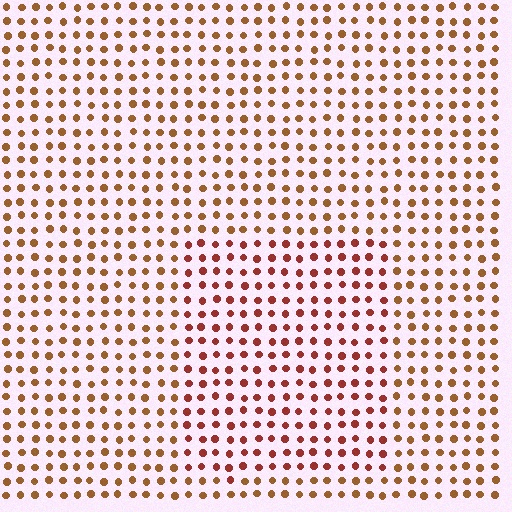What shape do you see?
I see a rectangle.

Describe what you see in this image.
The image is filled with small brown elements in a uniform arrangement. A rectangle-shaped region is visible where the elements are tinted to a slightly different hue, forming a subtle color boundary.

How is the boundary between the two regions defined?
The boundary is defined purely by a slight shift in hue (about 27 degrees). Spacing, size, and orientation are identical on both sides.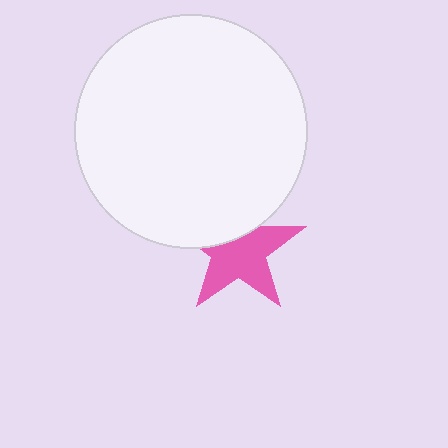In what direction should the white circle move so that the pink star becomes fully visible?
The white circle should move up. That is the shortest direction to clear the overlap and leave the pink star fully visible.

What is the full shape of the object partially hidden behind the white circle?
The partially hidden object is a pink star.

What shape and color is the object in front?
The object in front is a white circle.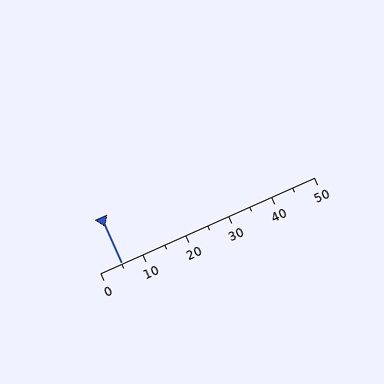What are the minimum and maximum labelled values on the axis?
The axis runs from 0 to 50.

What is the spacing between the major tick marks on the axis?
The major ticks are spaced 10 apart.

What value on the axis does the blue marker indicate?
The marker indicates approximately 5.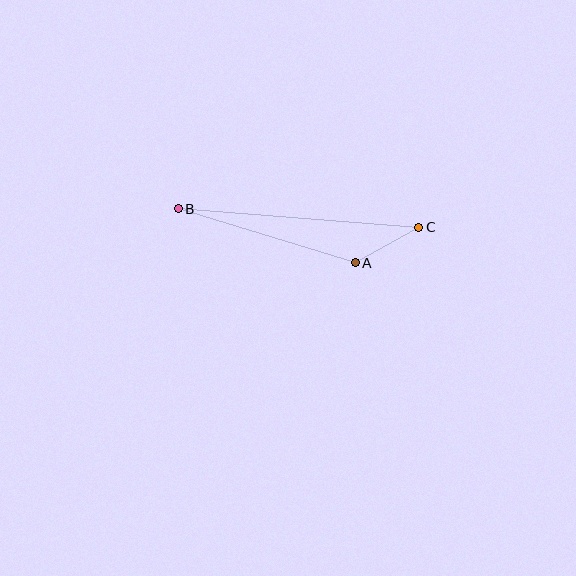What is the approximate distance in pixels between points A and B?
The distance between A and B is approximately 185 pixels.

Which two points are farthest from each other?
Points B and C are farthest from each other.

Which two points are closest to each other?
Points A and C are closest to each other.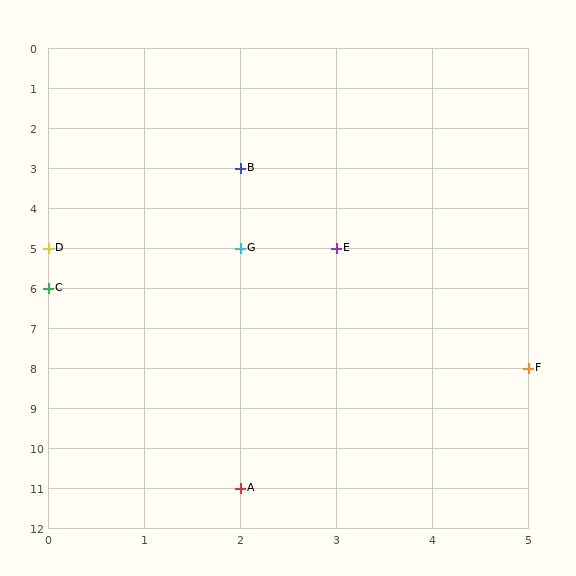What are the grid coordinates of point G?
Point G is at grid coordinates (2, 5).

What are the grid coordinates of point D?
Point D is at grid coordinates (0, 5).